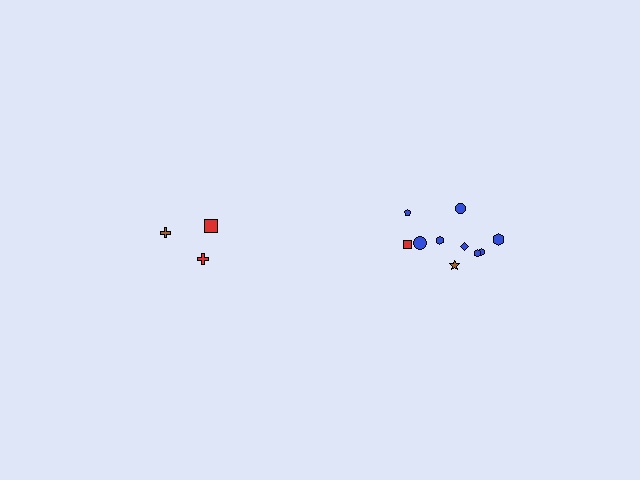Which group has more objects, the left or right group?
The right group.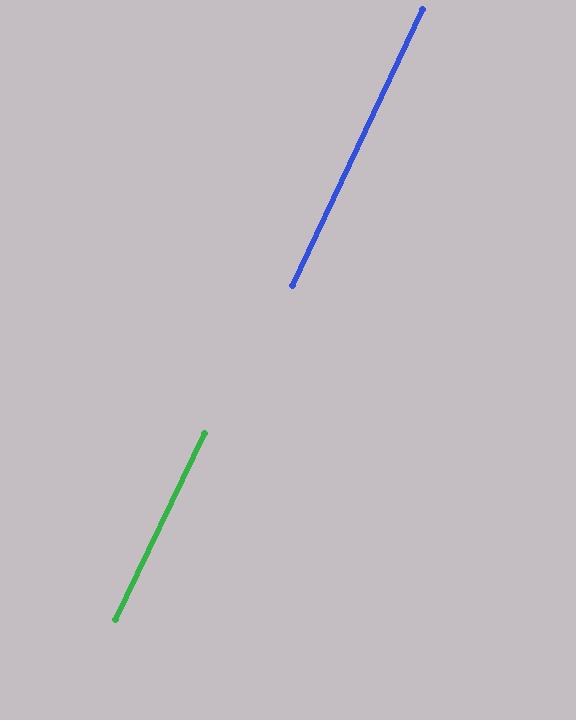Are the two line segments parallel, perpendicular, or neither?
Parallel — their directions differ by only 0.4°.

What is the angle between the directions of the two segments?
Approximately 0 degrees.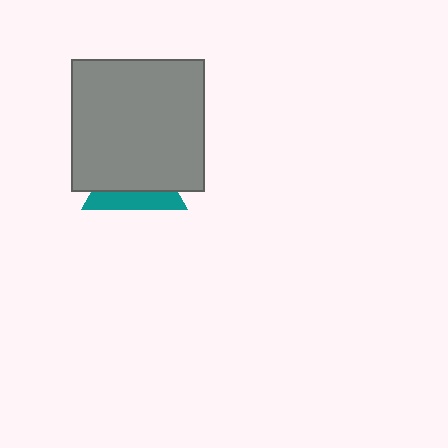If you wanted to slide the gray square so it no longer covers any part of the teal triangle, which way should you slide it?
Slide it up — that is the most direct way to separate the two shapes.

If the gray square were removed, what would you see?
You would see the complete teal triangle.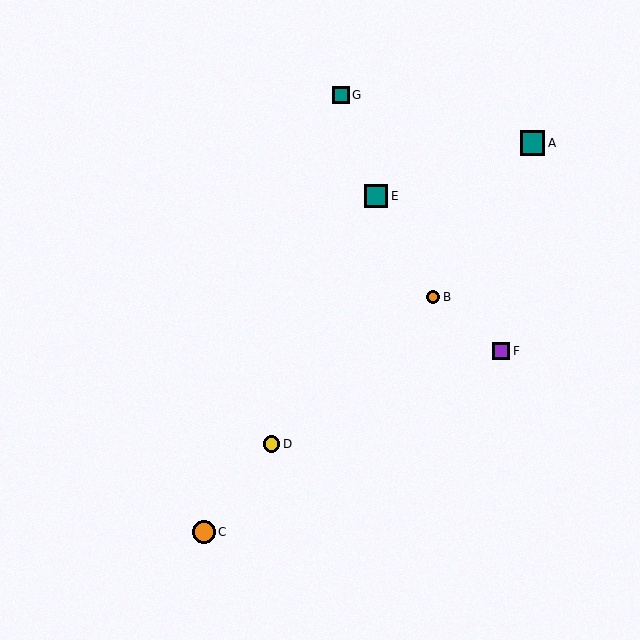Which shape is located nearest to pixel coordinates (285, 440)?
The yellow circle (labeled D) at (271, 444) is nearest to that location.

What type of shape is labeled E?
Shape E is a teal square.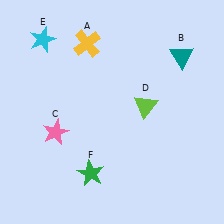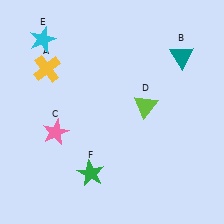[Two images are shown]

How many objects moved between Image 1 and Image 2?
1 object moved between the two images.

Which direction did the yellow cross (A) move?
The yellow cross (A) moved left.